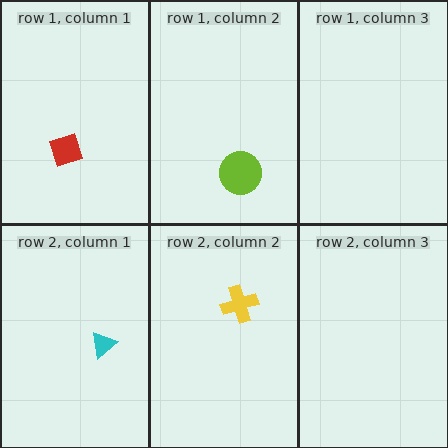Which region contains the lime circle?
The row 1, column 2 region.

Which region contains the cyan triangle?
The row 2, column 1 region.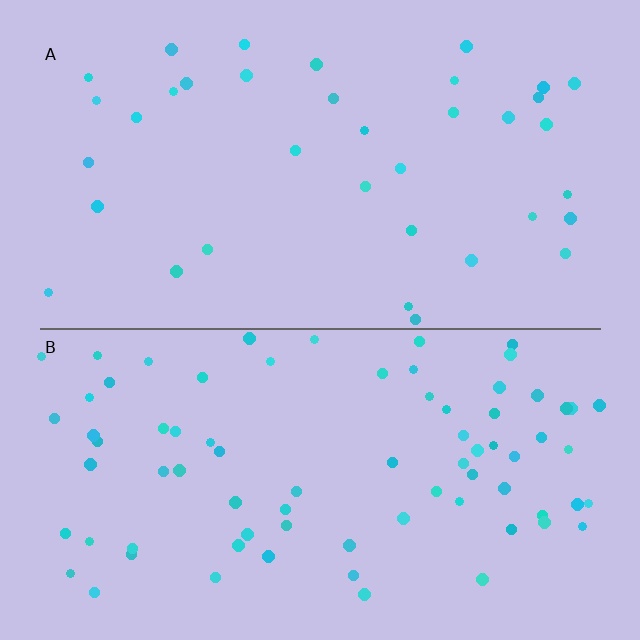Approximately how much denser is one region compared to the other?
Approximately 2.1× — region B over region A.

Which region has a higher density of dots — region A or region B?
B (the bottom).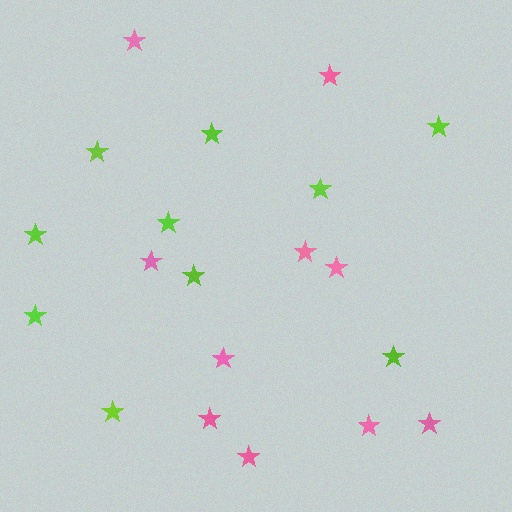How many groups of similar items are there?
There are 2 groups: one group of lime stars (10) and one group of pink stars (10).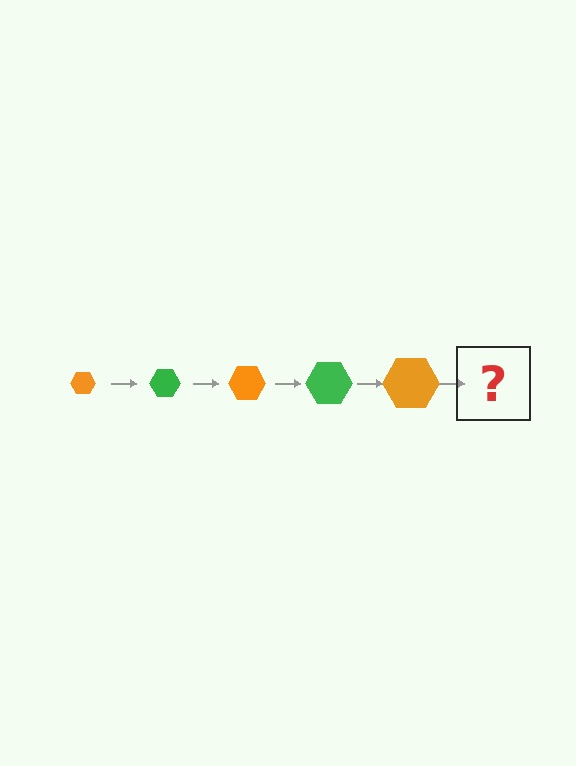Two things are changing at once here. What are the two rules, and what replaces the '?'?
The two rules are that the hexagon grows larger each step and the color cycles through orange and green. The '?' should be a green hexagon, larger than the previous one.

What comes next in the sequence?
The next element should be a green hexagon, larger than the previous one.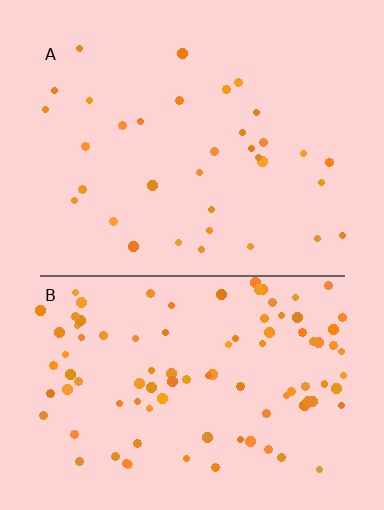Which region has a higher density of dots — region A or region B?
B (the bottom).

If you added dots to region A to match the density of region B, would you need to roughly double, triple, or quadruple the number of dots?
Approximately triple.